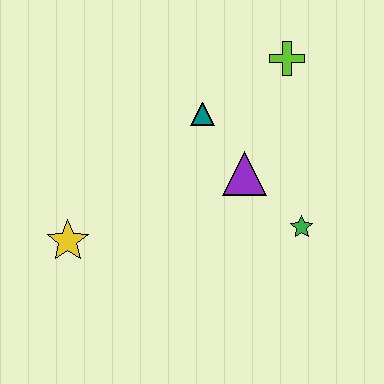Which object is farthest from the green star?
The yellow star is farthest from the green star.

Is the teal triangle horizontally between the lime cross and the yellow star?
Yes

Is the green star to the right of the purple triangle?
Yes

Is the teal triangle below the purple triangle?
No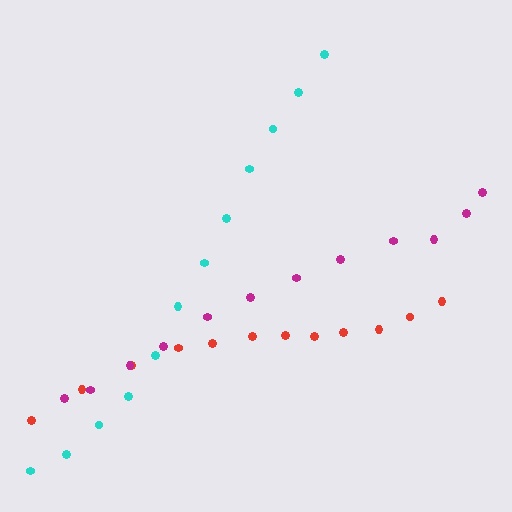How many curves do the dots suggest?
There are 3 distinct paths.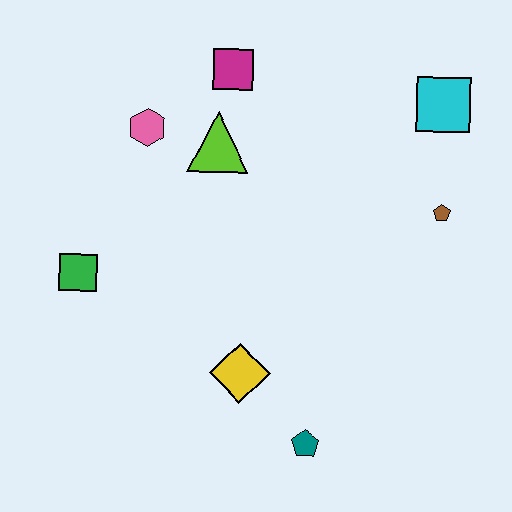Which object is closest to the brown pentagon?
The cyan square is closest to the brown pentagon.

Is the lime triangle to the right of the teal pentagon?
No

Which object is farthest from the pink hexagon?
The teal pentagon is farthest from the pink hexagon.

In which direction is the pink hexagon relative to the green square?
The pink hexagon is above the green square.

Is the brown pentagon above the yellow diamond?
Yes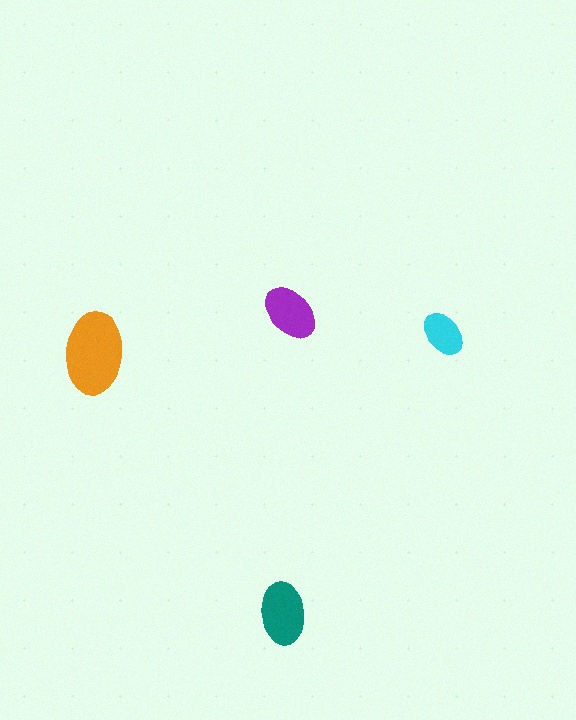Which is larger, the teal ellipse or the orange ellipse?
The orange one.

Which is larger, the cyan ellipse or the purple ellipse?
The purple one.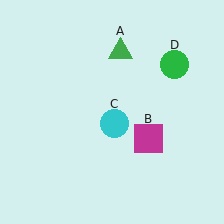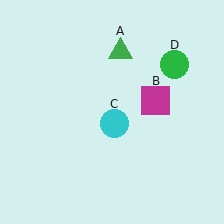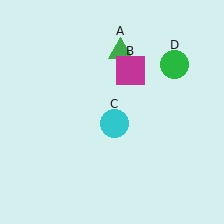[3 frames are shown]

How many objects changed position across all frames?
1 object changed position: magenta square (object B).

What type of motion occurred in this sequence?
The magenta square (object B) rotated counterclockwise around the center of the scene.